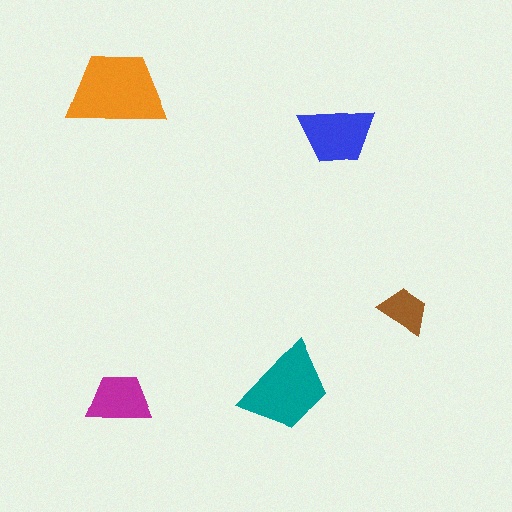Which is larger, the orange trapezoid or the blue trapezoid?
The orange one.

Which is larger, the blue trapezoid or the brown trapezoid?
The blue one.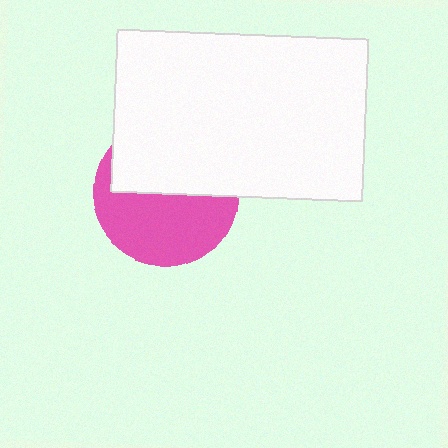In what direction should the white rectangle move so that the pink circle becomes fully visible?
The white rectangle should move up. That is the shortest direction to clear the overlap and leave the pink circle fully visible.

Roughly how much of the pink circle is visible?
About half of it is visible (roughly 52%).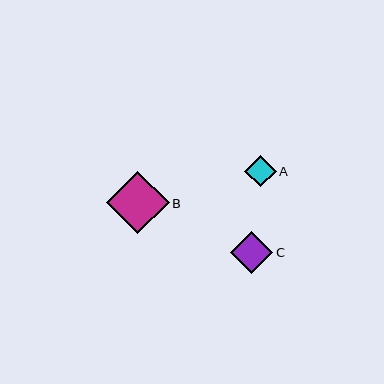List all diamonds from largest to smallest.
From largest to smallest: B, C, A.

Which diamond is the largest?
Diamond B is the largest with a size of approximately 63 pixels.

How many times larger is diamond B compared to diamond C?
Diamond B is approximately 1.5 times the size of diamond C.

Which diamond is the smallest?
Diamond A is the smallest with a size of approximately 31 pixels.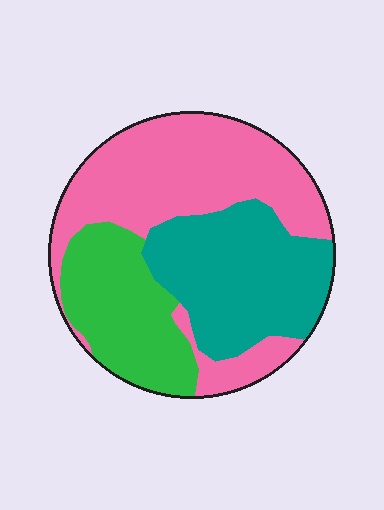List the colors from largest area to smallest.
From largest to smallest: pink, teal, green.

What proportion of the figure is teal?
Teal covers around 30% of the figure.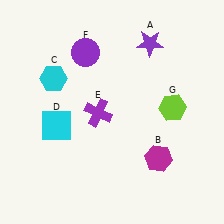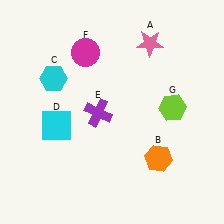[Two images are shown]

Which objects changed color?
A changed from purple to pink. B changed from magenta to orange. F changed from purple to magenta.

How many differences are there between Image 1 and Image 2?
There are 3 differences between the two images.